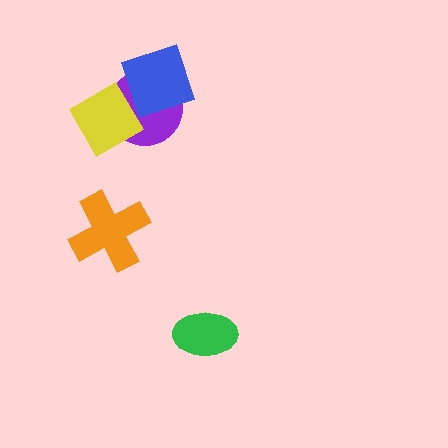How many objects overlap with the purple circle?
2 objects overlap with the purple circle.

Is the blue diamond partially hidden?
Yes, it is partially covered by another shape.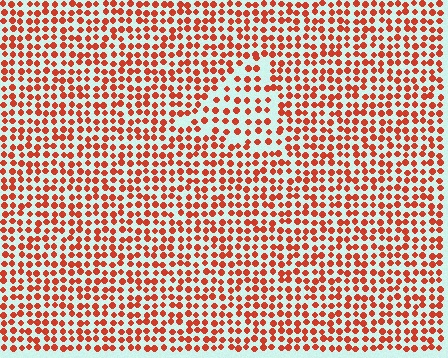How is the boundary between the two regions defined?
The boundary is defined by a change in element density (approximately 1.6x ratio). All elements are the same color, size, and shape.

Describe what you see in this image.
The image contains small red elements arranged at two different densities. A triangle-shaped region is visible where the elements are less densely packed than the surrounding area.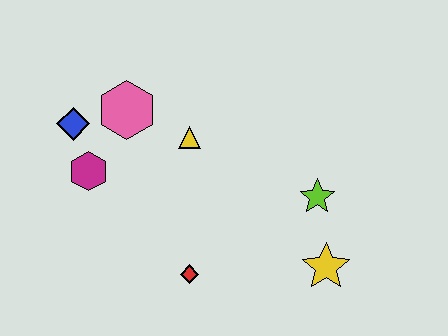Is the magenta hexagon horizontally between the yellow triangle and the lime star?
No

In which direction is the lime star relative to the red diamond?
The lime star is to the right of the red diamond.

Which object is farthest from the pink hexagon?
The yellow star is farthest from the pink hexagon.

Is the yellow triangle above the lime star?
Yes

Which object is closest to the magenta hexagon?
The blue diamond is closest to the magenta hexagon.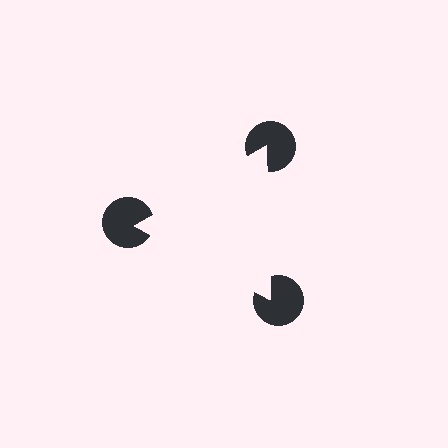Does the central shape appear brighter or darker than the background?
It typically appears slightly brighter than the background, even though no actual brightness change is drawn.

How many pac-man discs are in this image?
There are 3 — one at each vertex of the illusory triangle.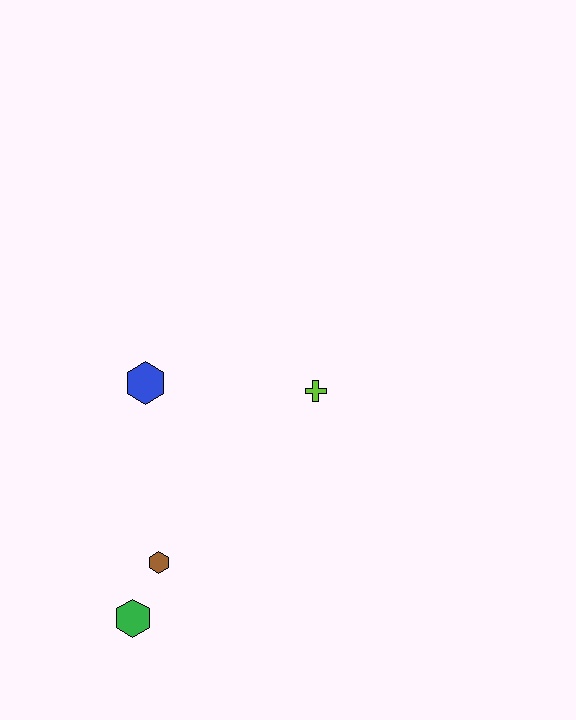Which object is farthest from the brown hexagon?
The lime cross is farthest from the brown hexagon.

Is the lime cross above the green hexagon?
Yes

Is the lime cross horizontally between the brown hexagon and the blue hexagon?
No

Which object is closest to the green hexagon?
The brown hexagon is closest to the green hexagon.